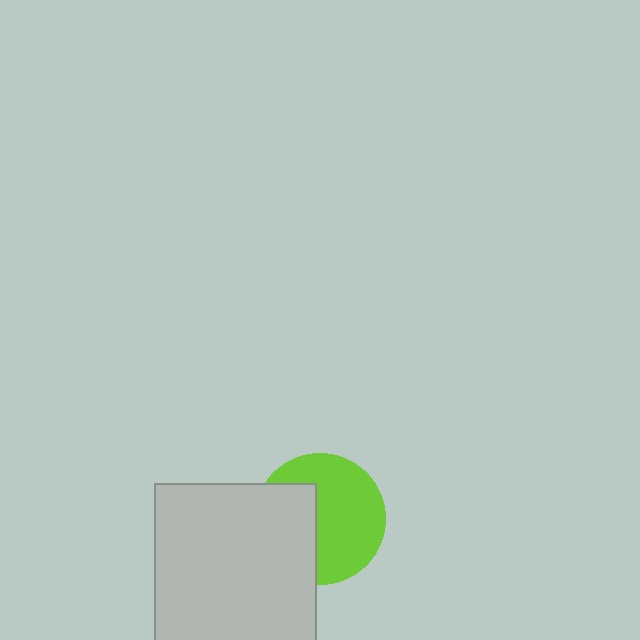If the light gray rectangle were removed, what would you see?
You would see the complete lime circle.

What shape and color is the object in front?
The object in front is a light gray rectangle.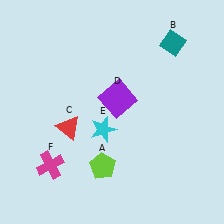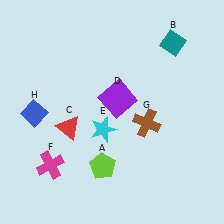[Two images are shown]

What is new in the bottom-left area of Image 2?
A blue diamond (H) was added in the bottom-left area of Image 2.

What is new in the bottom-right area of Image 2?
A brown cross (G) was added in the bottom-right area of Image 2.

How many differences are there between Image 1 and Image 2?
There are 2 differences between the two images.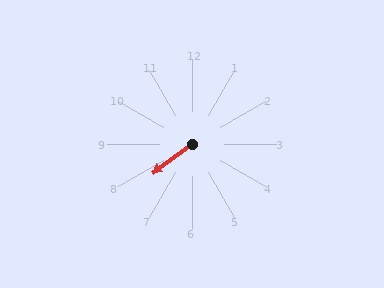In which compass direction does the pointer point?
Southwest.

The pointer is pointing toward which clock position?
Roughly 8 o'clock.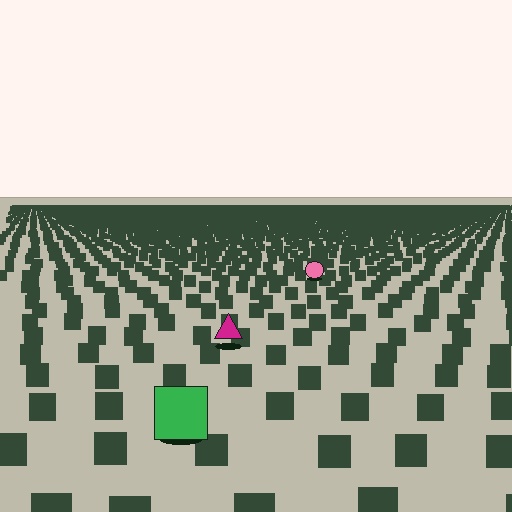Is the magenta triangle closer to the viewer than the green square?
No. The green square is closer — you can tell from the texture gradient: the ground texture is coarser near it.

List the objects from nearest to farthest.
From nearest to farthest: the green square, the magenta triangle, the pink circle.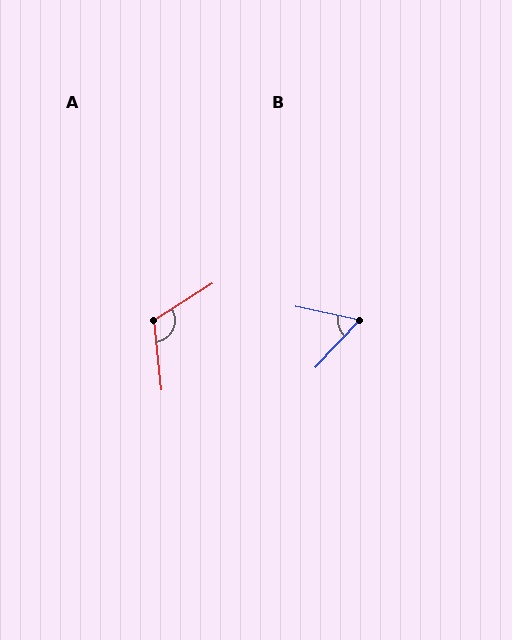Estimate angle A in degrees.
Approximately 116 degrees.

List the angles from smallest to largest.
B (60°), A (116°).